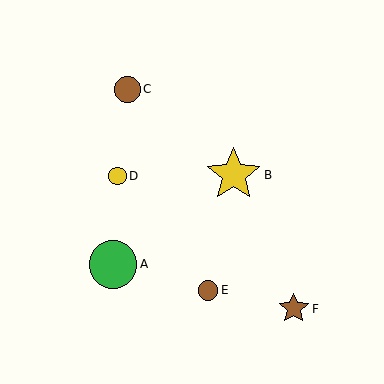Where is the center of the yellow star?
The center of the yellow star is at (234, 175).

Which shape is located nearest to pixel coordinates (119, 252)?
The green circle (labeled A) at (113, 264) is nearest to that location.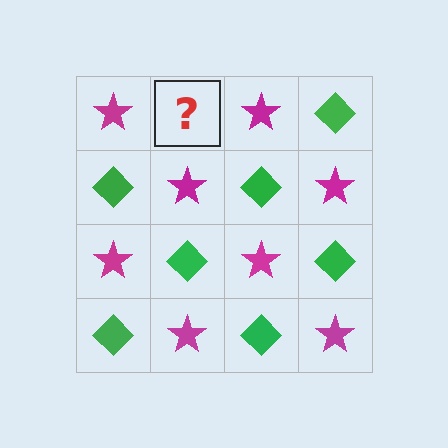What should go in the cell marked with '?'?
The missing cell should contain a green diamond.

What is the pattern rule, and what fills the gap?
The rule is that it alternates magenta star and green diamond in a checkerboard pattern. The gap should be filled with a green diamond.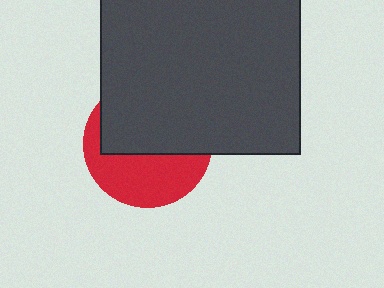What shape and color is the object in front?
The object in front is a dark gray square.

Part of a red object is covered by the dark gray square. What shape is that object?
It is a circle.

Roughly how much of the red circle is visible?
A small part of it is visible (roughly 44%).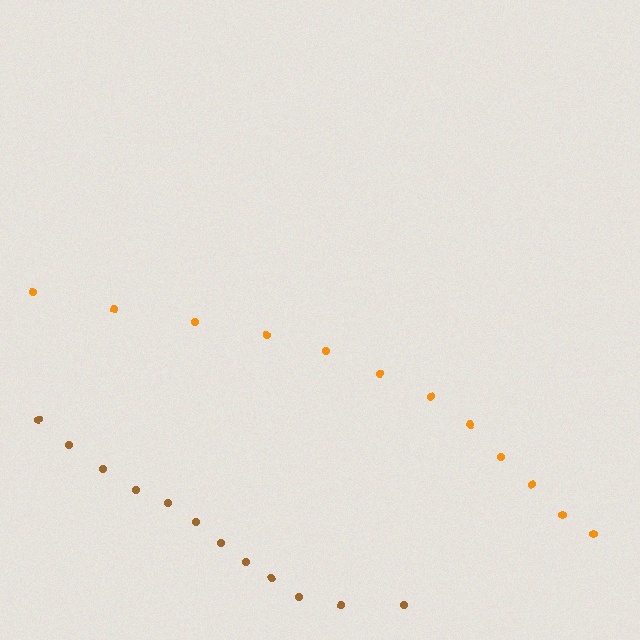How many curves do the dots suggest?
There are 2 distinct paths.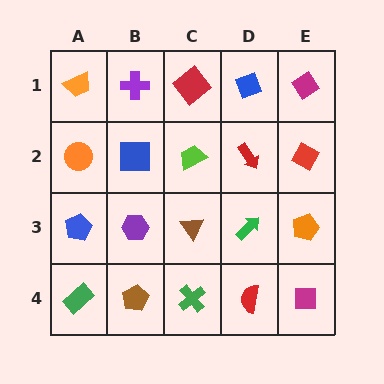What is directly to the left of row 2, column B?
An orange circle.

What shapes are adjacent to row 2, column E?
A magenta diamond (row 1, column E), an orange pentagon (row 3, column E), a red arrow (row 2, column D).